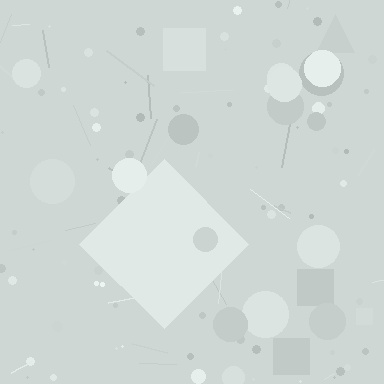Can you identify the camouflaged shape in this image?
The camouflaged shape is a diamond.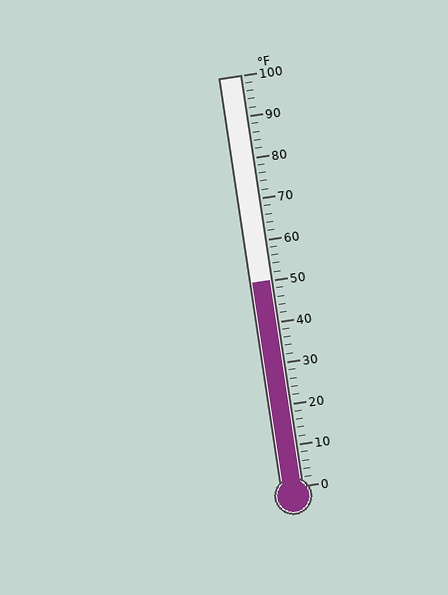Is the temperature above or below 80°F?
The temperature is below 80°F.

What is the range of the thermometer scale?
The thermometer scale ranges from 0°F to 100°F.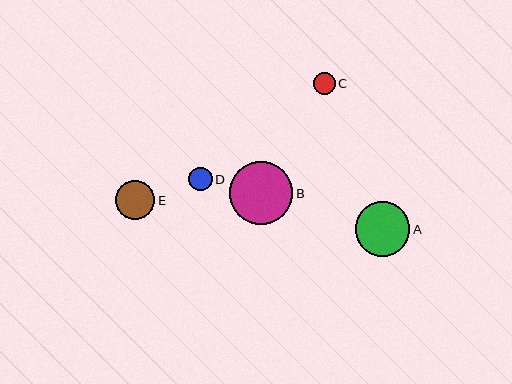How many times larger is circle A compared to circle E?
Circle A is approximately 1.4 times the size of circle E.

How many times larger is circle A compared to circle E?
Circle A is approximately 1.4 times the size of circle E.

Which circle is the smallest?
Circle C is the smallest with a size of approximately 22 pixels.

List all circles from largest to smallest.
From largest to smallest: B, A, E, D, C.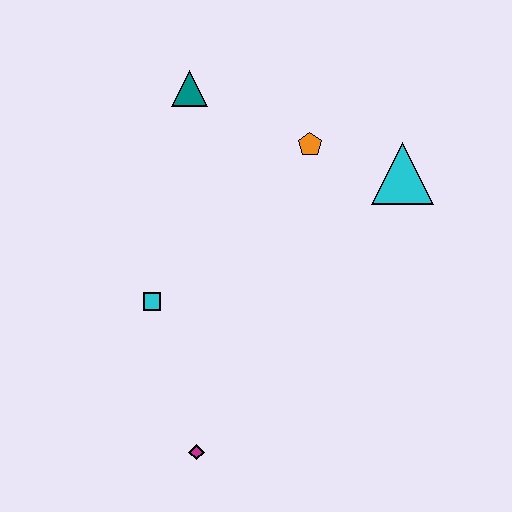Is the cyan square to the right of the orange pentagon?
No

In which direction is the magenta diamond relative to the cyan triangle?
The magenta diamond is below the cyan triangle.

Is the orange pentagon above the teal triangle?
No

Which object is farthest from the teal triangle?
The magenta diamond is farthest from the teal triangle.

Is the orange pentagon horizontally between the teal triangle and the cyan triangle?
Yes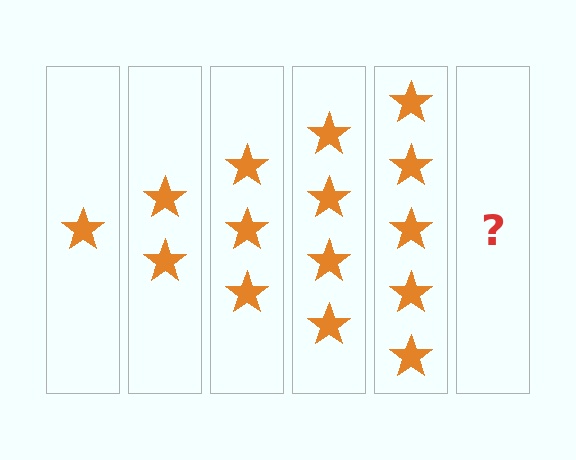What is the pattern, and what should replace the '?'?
The pattern is that each step adds one more star. The '?' should be 6 stars.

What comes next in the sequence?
The next element should be 6 stars.